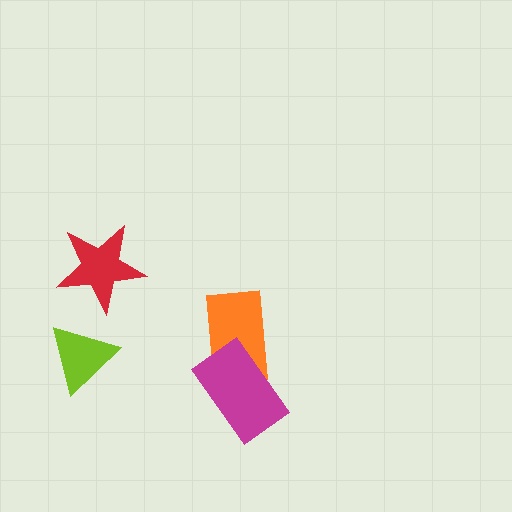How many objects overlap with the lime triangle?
0 objects overlap with the lime triangle.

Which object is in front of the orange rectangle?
The magenta rectangle is in front of the orange rectangle.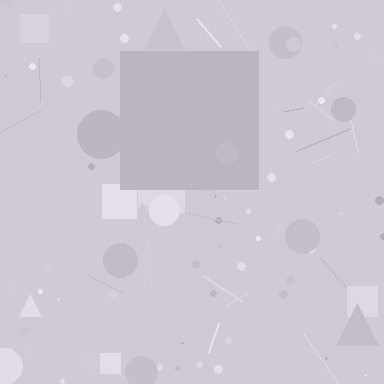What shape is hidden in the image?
A square is hidden in the image.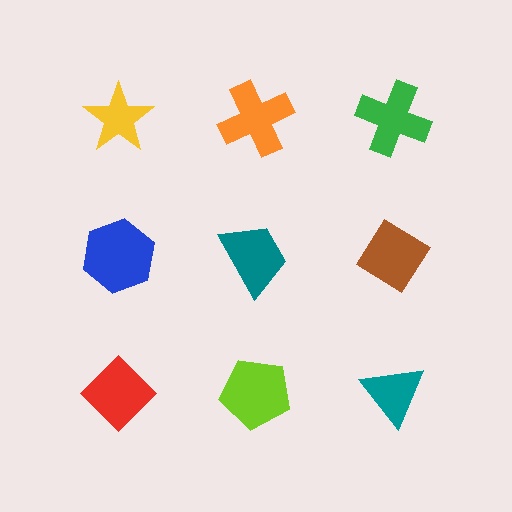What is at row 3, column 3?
A teal triangle.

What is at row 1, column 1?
A yellow star.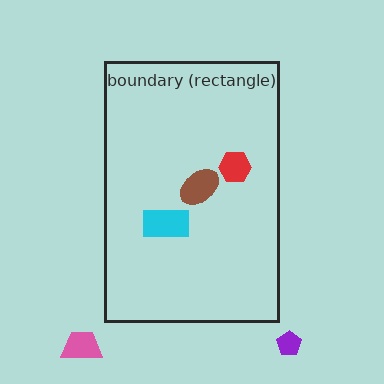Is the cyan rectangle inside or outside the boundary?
Inside.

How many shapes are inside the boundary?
3 inside, 2 outside.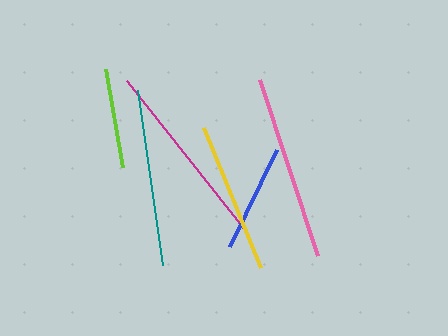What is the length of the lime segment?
The lime segment is approximately 100 pixels long.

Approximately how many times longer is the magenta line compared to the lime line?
The magenta line is approximately 2.0 times the length of the lime line.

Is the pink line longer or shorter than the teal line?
The pink line is longer than the teal line.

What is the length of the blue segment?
The blue segment is approximately 107 pixels long.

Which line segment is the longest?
The magenta line is the longest at approximately 196 pixels.